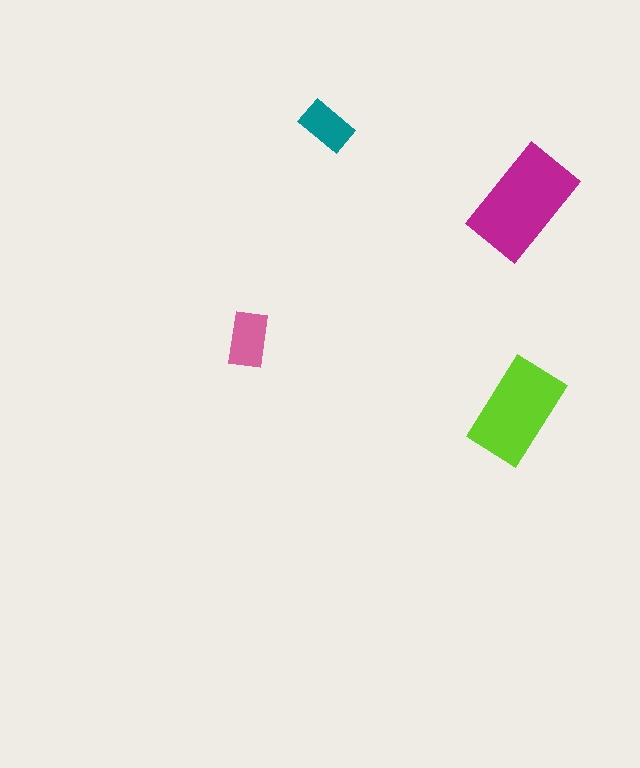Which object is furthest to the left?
The pink rectangle is leftmost.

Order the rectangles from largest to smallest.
the magenta one, the lime one, the pink one, the teal one.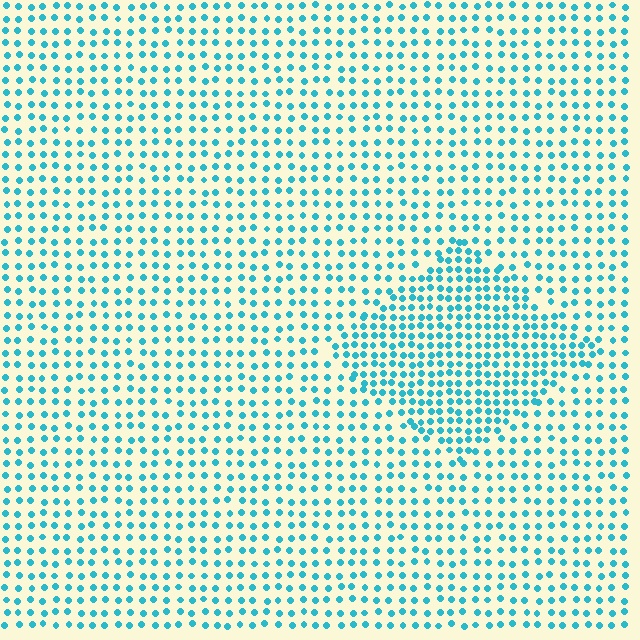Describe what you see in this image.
The image contains small cyan elements arranged at two different densities. A diamond-shaped region is visible where the elements are more densely packed than the surrounding area.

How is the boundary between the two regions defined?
The boundary is defined by a change in element density (approximately 1.7x ratio). All elements are the same color, size, and shape.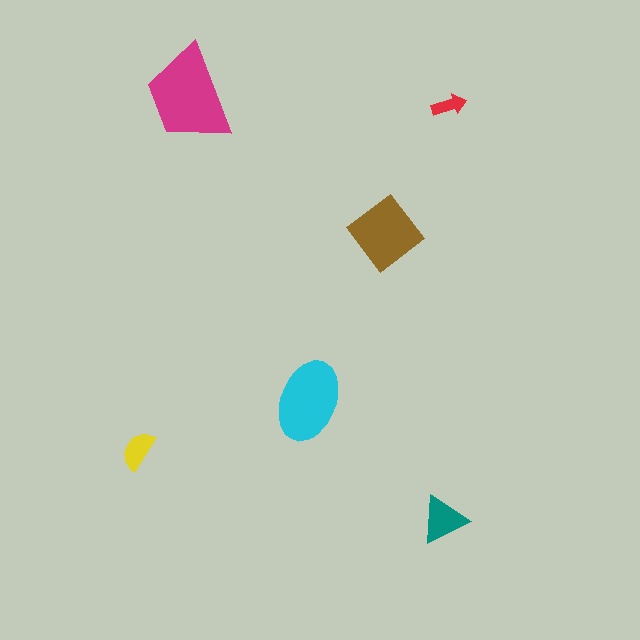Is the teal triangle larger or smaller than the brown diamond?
Smaller.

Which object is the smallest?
The red arrow.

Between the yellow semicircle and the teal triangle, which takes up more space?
The teal triangle.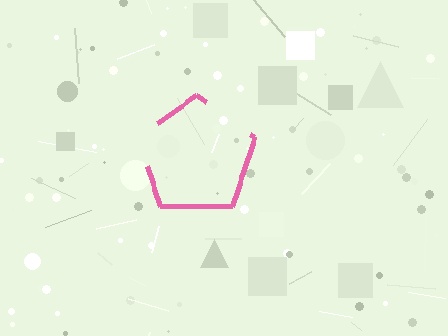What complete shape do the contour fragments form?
The contour fragments form a pentagon.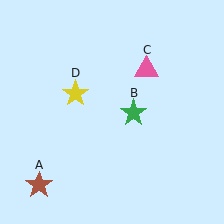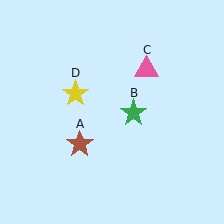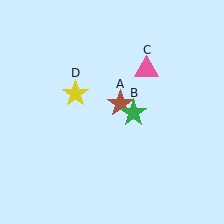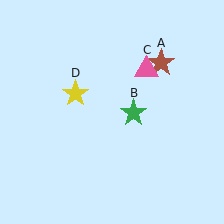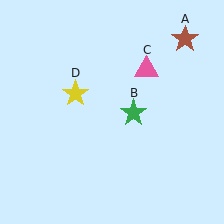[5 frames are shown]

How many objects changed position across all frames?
1 object changed position: brown star (object A).